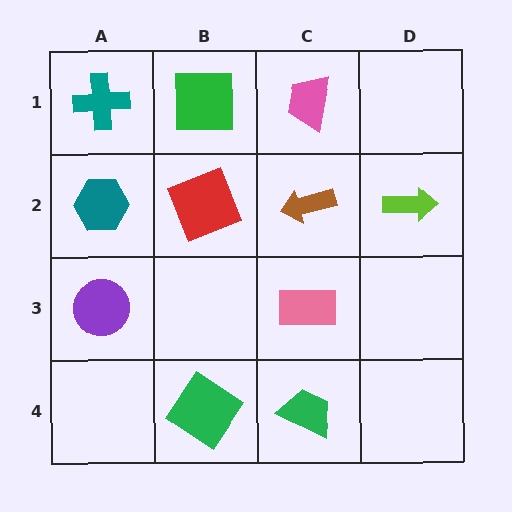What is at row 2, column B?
A red square.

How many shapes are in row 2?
4 shapes.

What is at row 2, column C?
A brown arrow.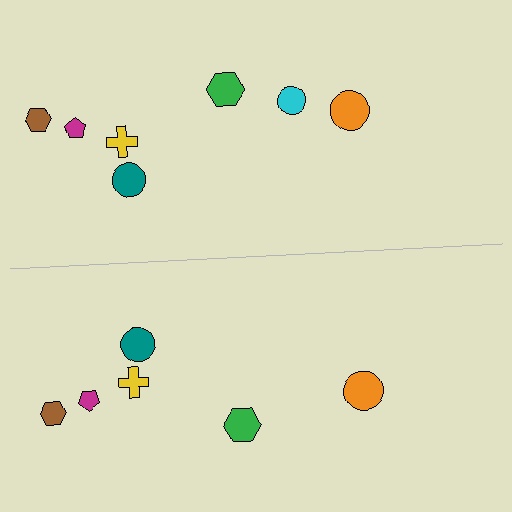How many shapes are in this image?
There are 13 shapes in this image.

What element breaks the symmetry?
A cyan circle is missing from the bottom side.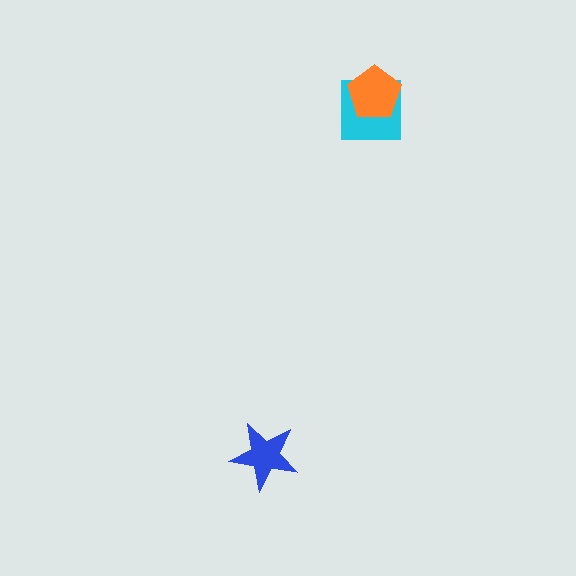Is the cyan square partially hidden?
Yes, it is partially covered by another shape.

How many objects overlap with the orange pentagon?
1 object overlaps with the orange pentagon.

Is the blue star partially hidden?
No, no other shape covers it.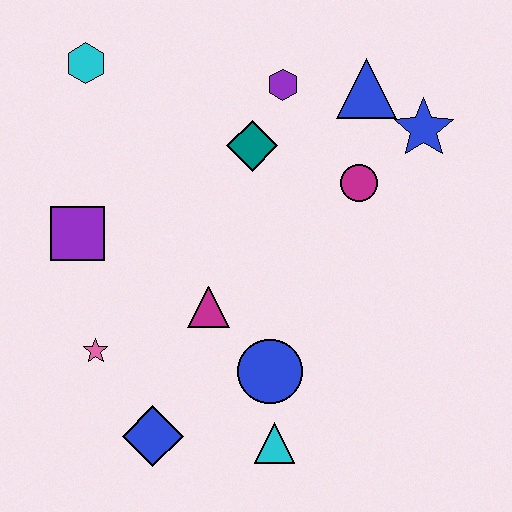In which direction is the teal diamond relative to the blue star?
The teal diamond is to the left of the blue star.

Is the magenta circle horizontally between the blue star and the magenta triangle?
Yes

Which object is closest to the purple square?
The pink star is closest to the purple square.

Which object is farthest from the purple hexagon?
The blue diamond is farthest from the purple hexagon.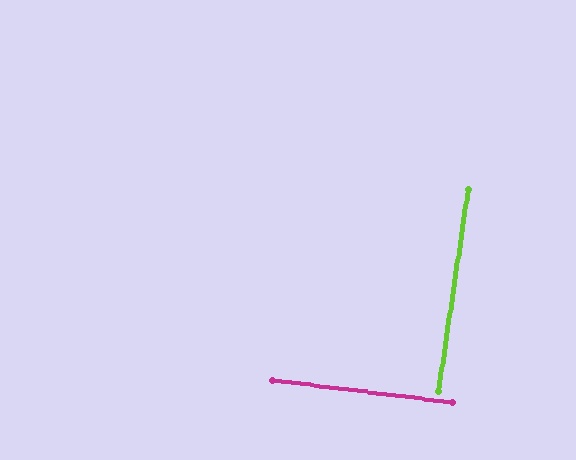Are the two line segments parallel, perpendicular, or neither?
Perpendicular — they meet at approximately 89°.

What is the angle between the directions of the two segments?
Approximately 89 degrees.